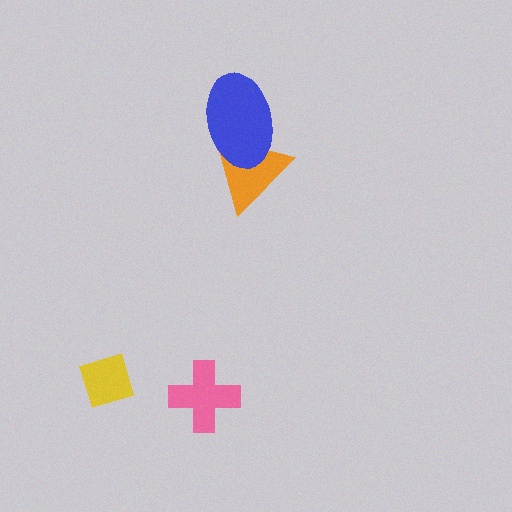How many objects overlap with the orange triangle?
1 object overlaps with the orange triangle.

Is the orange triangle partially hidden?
Yes, it is partially covered by another shape.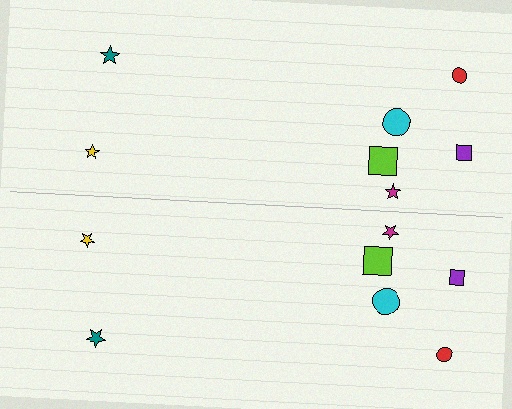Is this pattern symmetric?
Yes, this pattern has bilateral (reflection) symmetry.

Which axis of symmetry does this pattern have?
The pattern has a horizontal axis of symmetry running through the center of the image.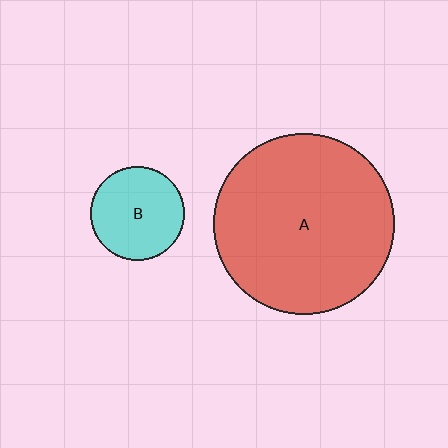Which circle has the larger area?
Circle A (red).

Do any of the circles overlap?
No, none of the circles overlap.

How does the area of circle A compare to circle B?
Approximately 3.7 times.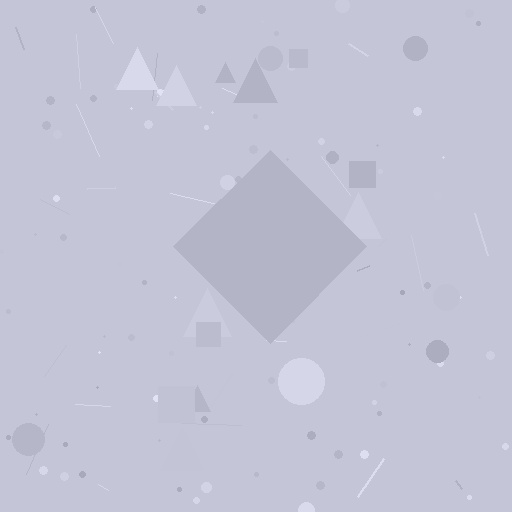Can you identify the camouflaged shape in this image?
The camouflaged shape is a diamond.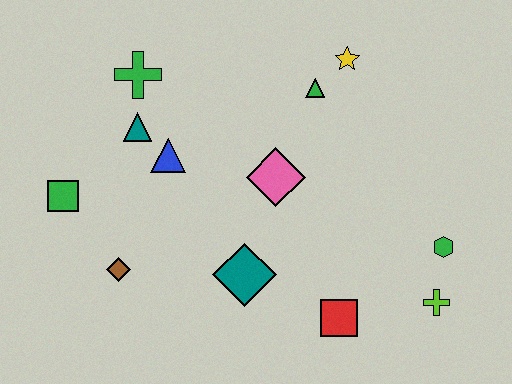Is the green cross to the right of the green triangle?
No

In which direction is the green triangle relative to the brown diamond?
The green triangle is to the right of the brown diamond.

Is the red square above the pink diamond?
No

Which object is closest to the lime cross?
The green hexagon is closest to the lime cross.